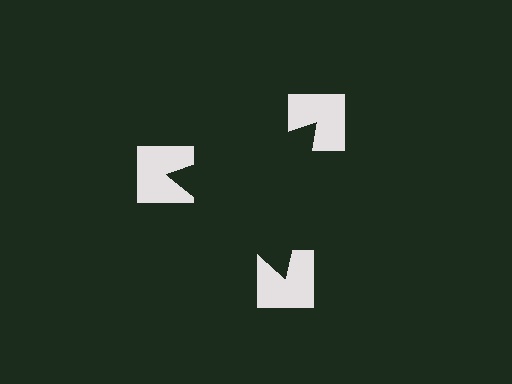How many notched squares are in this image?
There are 3 — one at each vertex of the illusory triangle.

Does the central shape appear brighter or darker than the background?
It typically appears slightly darker than the background, even though no actual brightness change is drawn.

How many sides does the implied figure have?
3 sides.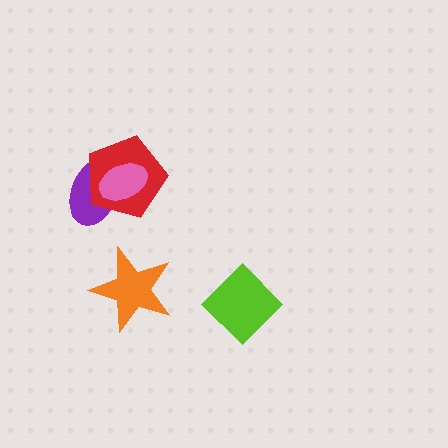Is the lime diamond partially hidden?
No, no other shape covers it.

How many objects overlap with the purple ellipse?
2 objects overlap with the purple ellipse.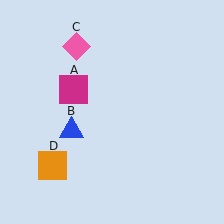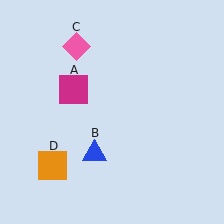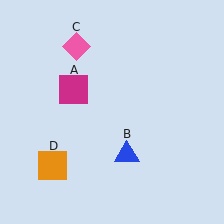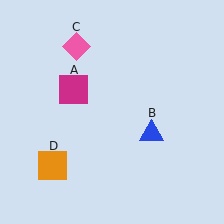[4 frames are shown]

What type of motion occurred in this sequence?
The blue triangle (object B) rotated counterclockwise around the center of the scene.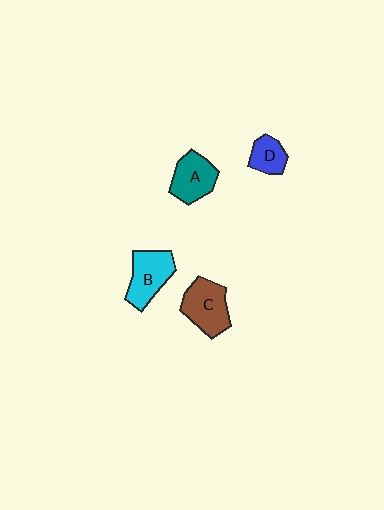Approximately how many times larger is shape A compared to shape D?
Approximately 1.5 times.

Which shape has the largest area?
Shape C (brown).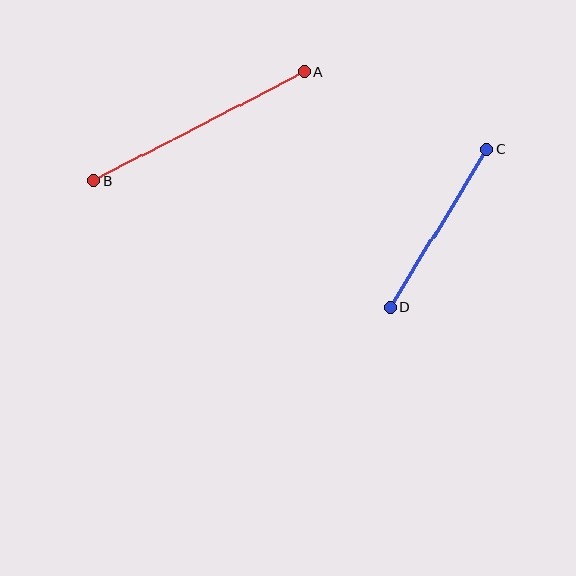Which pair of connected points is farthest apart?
Points A and B are farthest apart.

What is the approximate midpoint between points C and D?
The midpoint is at approximately (439, 228) pixels.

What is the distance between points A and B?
The distance is approximately 237 pixels.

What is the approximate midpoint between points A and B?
The midpoint is at approximately (199, 126) pixels.